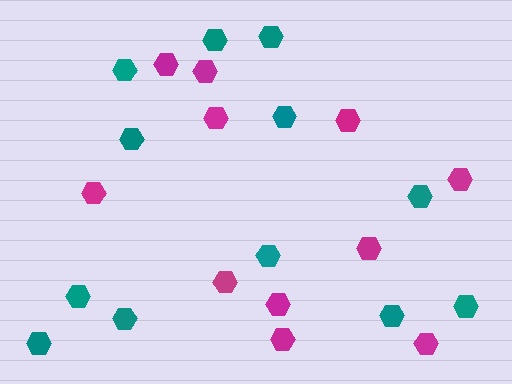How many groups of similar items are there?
There are 2 groups: one group of teal hexagons (12) and one group of magenta hexagons (11).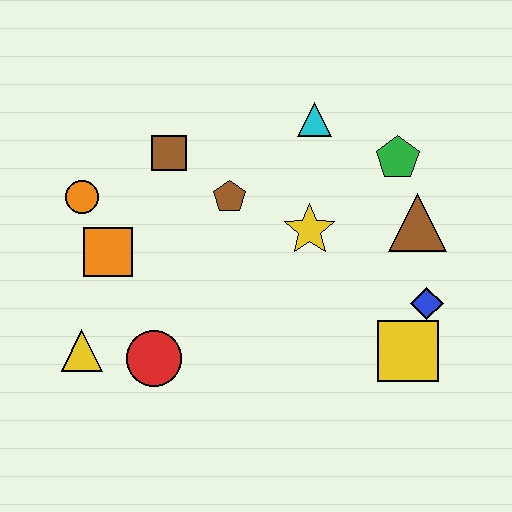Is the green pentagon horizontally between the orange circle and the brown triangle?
Yes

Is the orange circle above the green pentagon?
No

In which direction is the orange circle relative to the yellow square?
The orange circle is to the left of the yellow square.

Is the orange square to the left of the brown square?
Yes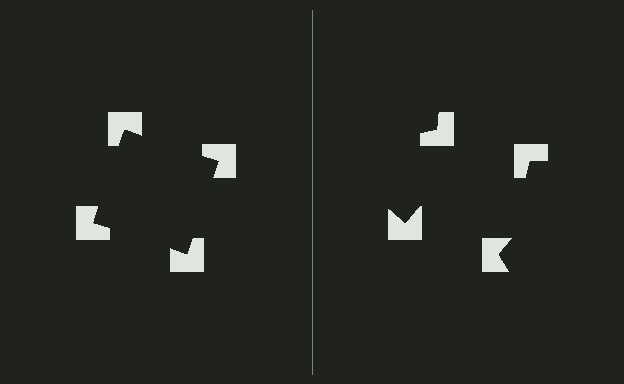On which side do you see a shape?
An illusory square appears on the left side. On the right side the wedge cuts are rotated, so no coherent shape forms.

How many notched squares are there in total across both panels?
8 — 4 on each side.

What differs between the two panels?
The notched squares are positioned identically on both sides; only the wedge orientations differ. On the left they align to a square; on the right they are misaligned.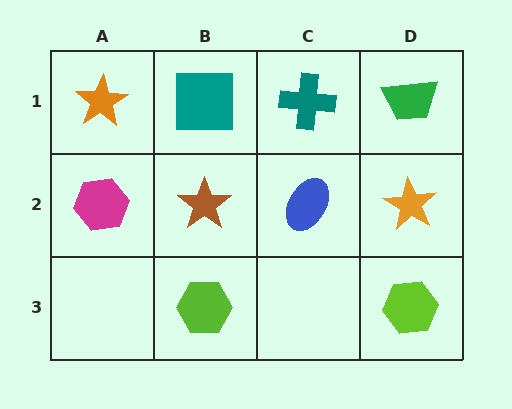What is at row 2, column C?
A blue ellipse.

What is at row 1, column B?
A teal square.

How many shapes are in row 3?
2 shapes.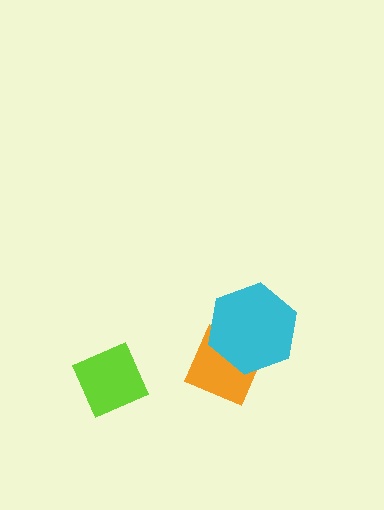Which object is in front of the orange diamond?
The cyan hexagon is in front of the orange diamond.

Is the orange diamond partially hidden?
Yes, it is partially covered by another shape.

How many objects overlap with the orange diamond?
1 object overlaps with the orange diamond.